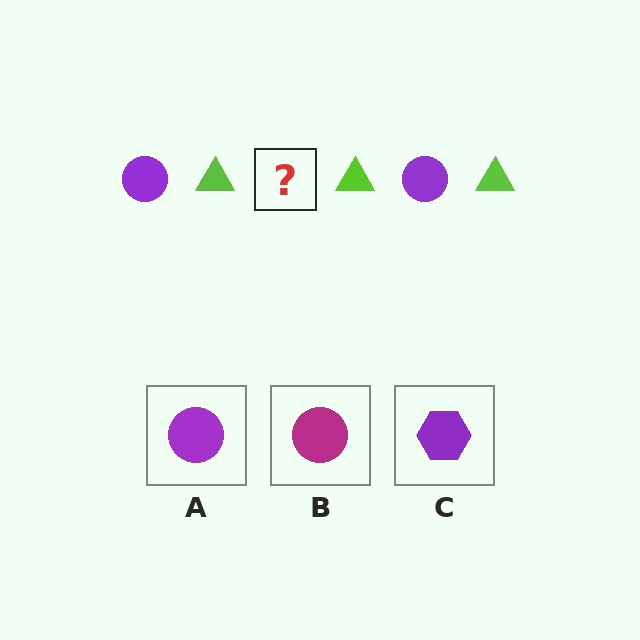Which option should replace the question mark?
Option A.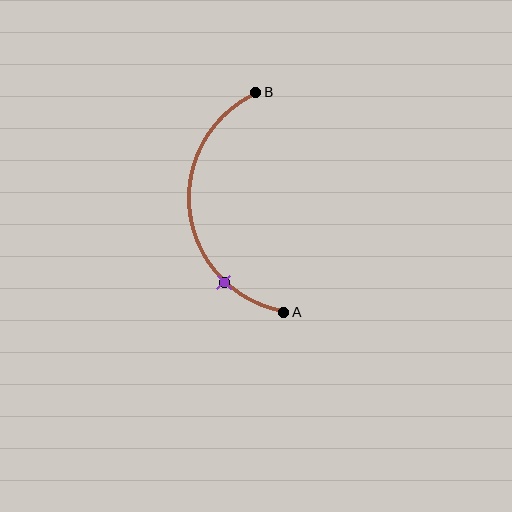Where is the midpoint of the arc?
The arc midpoint is the point on the curve farthest from the straight line joining A and B. It sits to the left of that line.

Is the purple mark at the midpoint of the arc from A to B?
No. The purple mark lies on the arc but is closer to endpoint A. The arc midpoint would be at the point on the curve equidistant along the arc from both A and B.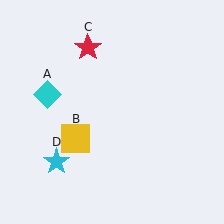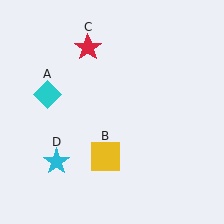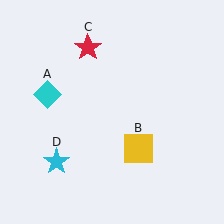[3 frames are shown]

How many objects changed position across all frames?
1 object changed position: yellow square (object B).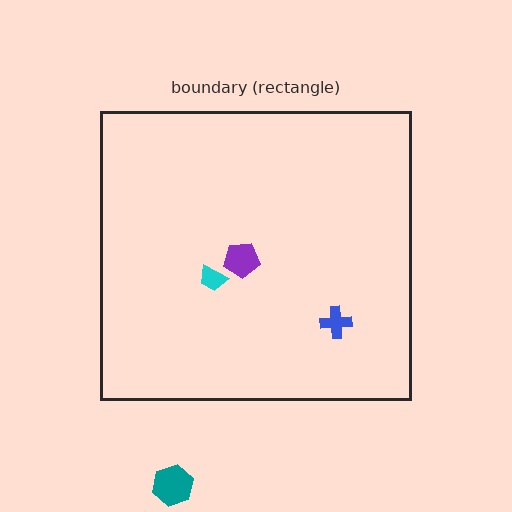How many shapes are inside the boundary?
3 inside, 1 outside.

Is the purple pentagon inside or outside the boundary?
Inside.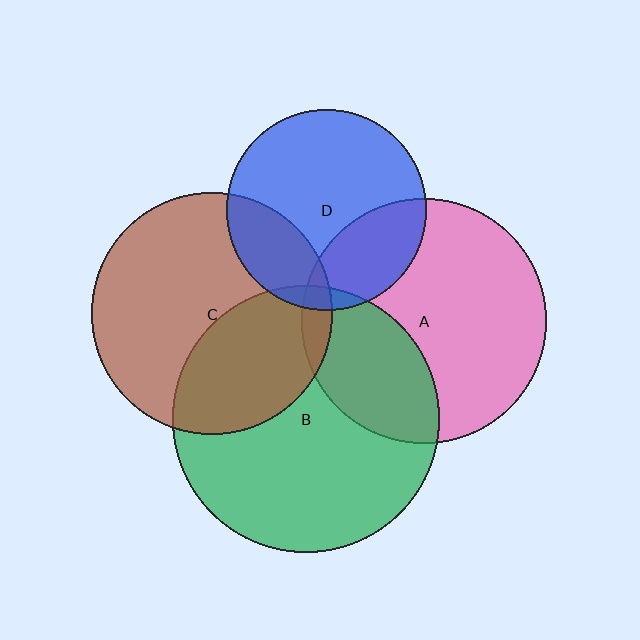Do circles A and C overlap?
Yes.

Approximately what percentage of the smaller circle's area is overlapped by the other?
Approximately 5%.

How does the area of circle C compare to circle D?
Approximately 1.5 times.